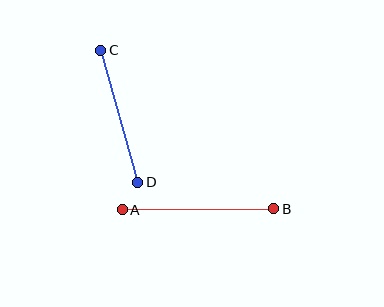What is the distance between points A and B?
The distance is approximately 152 pixels.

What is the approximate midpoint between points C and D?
The midpoint is at approximately (119, 116) pixels.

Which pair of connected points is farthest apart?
Points A and B are farthest apart.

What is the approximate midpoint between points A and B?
The midpoint is at approximately (198, 209) pixels.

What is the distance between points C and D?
The distance is approximately 137 pixels.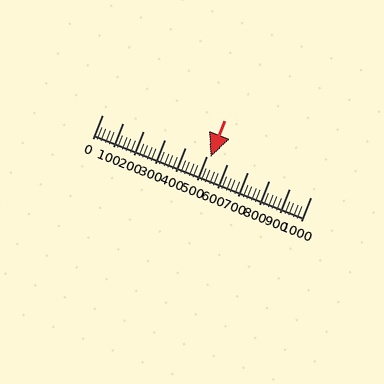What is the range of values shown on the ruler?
The ruler shows values from 0 to 1000.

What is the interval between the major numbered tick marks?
The major tick marks are spaced 100 units apart.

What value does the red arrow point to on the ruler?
The red arrow points to approximately 520.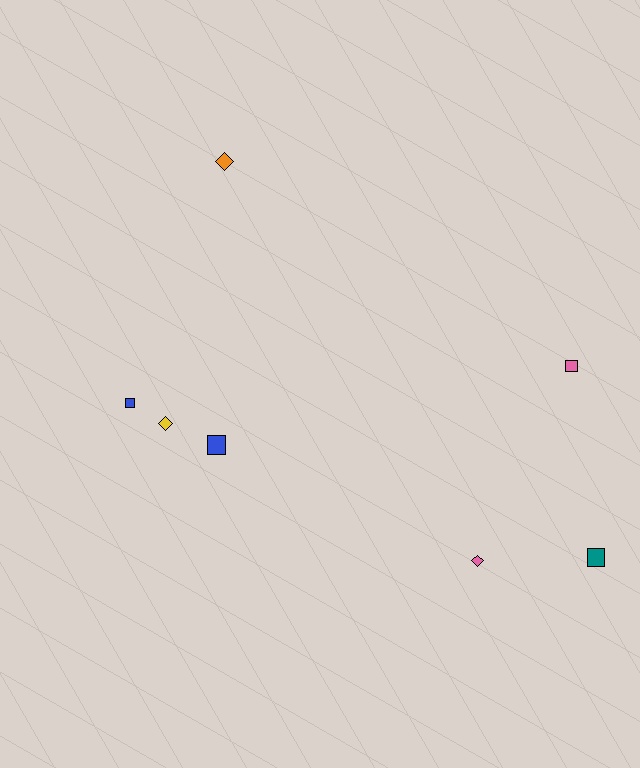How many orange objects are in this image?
There is 1 orange object.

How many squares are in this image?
There are 4 squares.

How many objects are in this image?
There are 7 objects.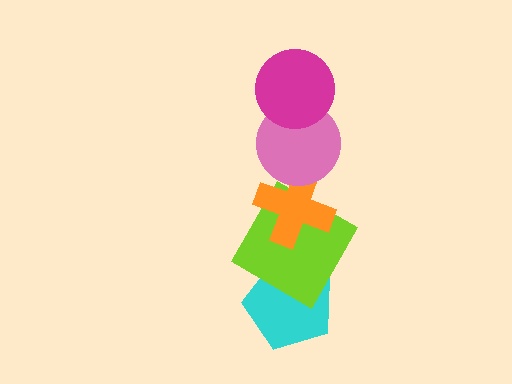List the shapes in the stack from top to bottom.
From top to bottom: the magenta circle, the pink circle, the orange cross, the lime square, the cyan pentagon.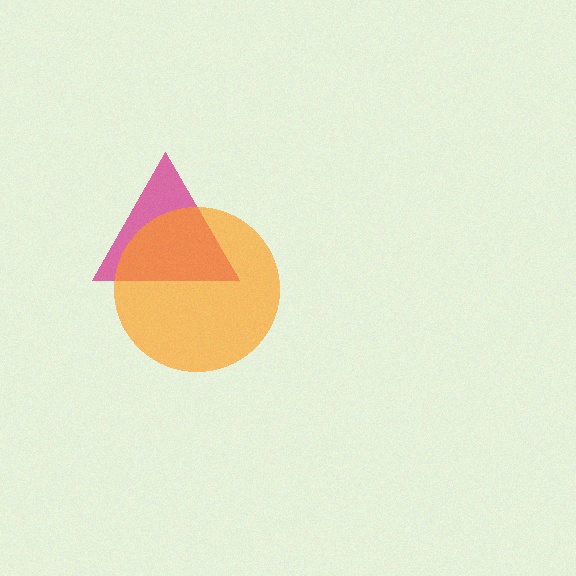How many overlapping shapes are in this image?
There are 2 overlapping shapes in the image.